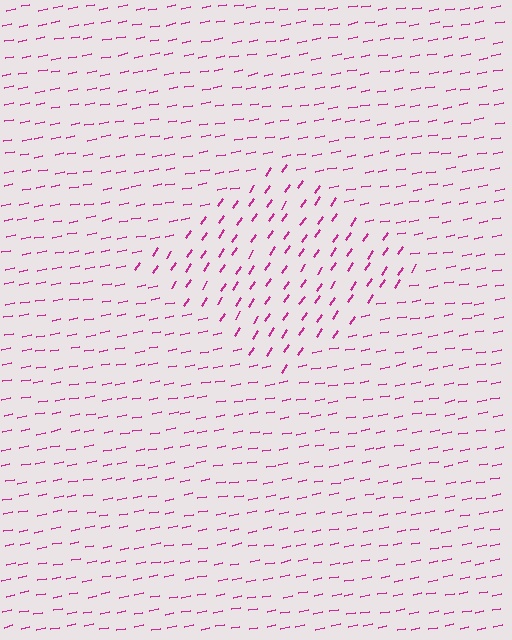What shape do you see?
I see a diamond.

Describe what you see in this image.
The image is filled with small magenta line segments. A diamond region in the image has lines oriented differently from the surrounding lines, creating a visible texture boundary.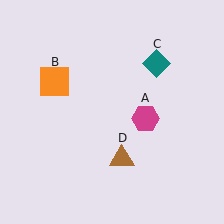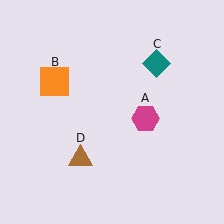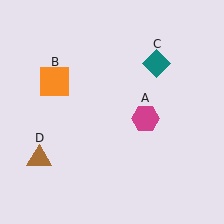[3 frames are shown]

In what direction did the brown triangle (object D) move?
The brown triangle (object D) moved left.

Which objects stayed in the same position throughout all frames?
Magenta hexagon (object A) and orange square (object B) and teal diamond (object C) remained stationary.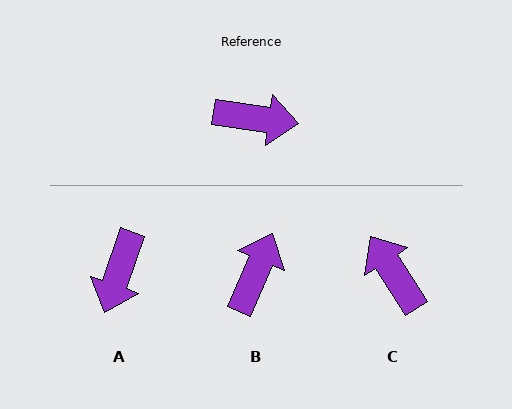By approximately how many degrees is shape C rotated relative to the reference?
Approximately 131 degrees counter-clockwise.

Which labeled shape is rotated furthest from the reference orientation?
C, about 131 degrees away.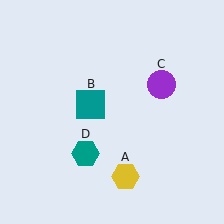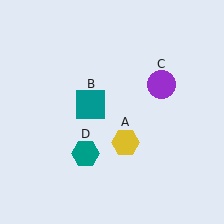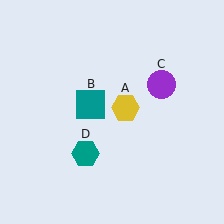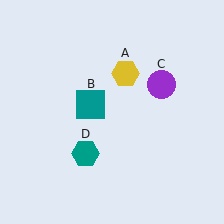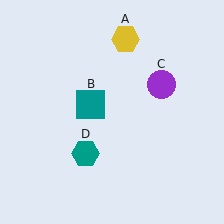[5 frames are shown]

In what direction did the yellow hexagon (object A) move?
The yellow hexagon (object A) moved up.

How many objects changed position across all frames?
1 object changed position: yellow hexagon (object A).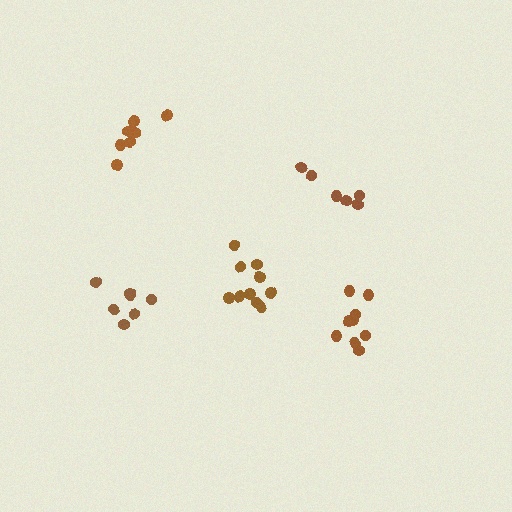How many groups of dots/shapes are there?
There are 5 groups.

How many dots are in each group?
Group 1: 7 dots, Group 2: 6 dots, Group 3: 9 dots, Group 4: 7 dots, Group 5: 10 dots (39 total).